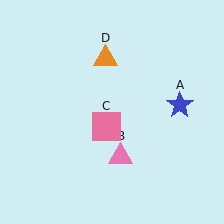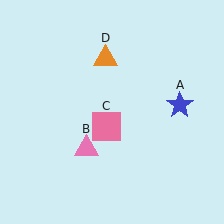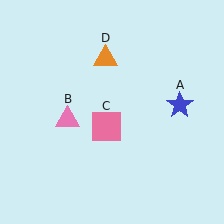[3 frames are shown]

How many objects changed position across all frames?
1 object changed position: pink triangle (object B).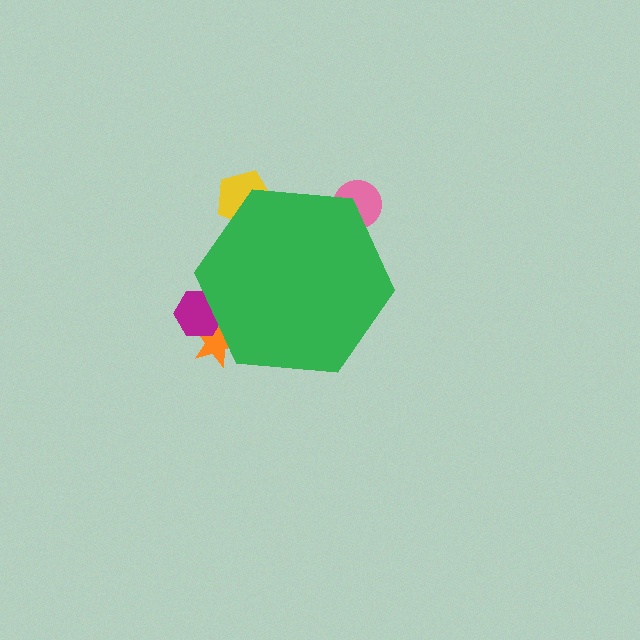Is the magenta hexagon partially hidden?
Yes, the magenta hexagon is partially hidden behind the green hexagon.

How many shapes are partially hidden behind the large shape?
4 shapes are partially hidden.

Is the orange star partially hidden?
Yes, the orange star is partially hidden behind the green hexagon.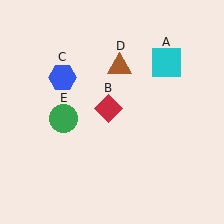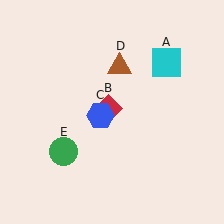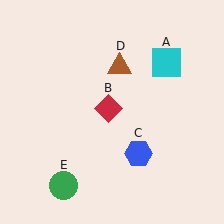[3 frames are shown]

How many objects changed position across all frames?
2 objects changed position: blue hexagon (object C), green circle (object E).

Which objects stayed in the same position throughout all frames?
Cyan square (object A) and red diamond (object B) and brown triangle (object D) remained stationary.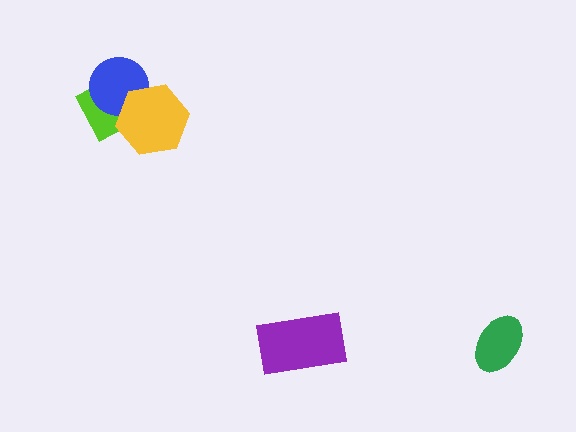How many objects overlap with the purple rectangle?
0 objects overlap with the purple rectangle.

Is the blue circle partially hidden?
Yes, it is partially covered by another shape.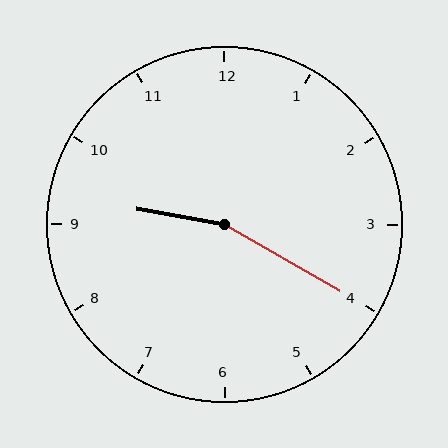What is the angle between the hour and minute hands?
Approximately 160 degrees.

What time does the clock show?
9:20.